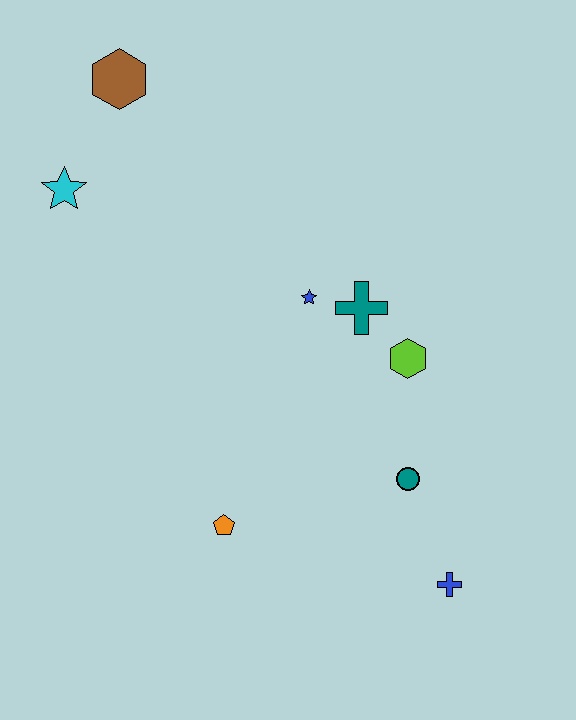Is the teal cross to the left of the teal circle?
Yes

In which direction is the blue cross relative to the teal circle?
The blue cross is below the teal circle.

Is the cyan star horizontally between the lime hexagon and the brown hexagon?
No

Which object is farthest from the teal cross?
The brown hexagon is farthest from the teal cross.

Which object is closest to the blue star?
The teal cross is closest to the blue star.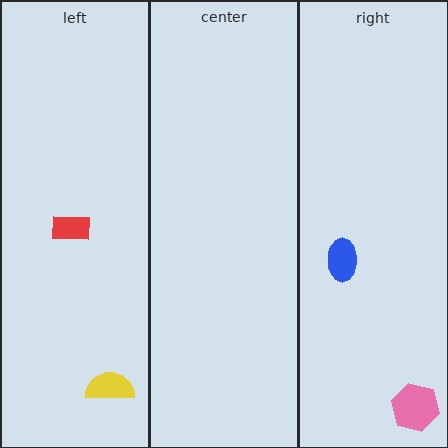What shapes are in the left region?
The red rectangle, the yellow semicircle.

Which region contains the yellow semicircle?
The left region.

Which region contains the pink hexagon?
The right region.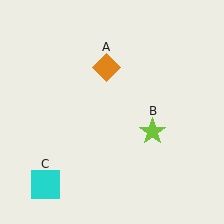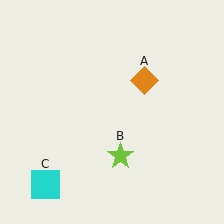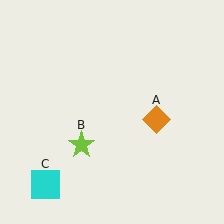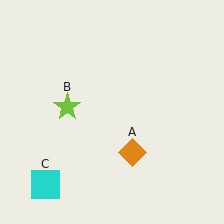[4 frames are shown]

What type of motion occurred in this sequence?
The orange diamond (object A), lime star (object B) rotated clockwise around the center of the scene.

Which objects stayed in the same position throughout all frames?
Cyan square (object C) remained stationary.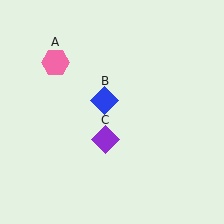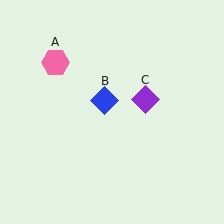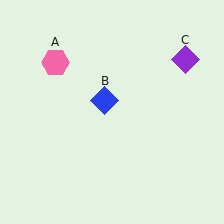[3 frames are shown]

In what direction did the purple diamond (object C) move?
The purple diamond (object C) moved up and to the right.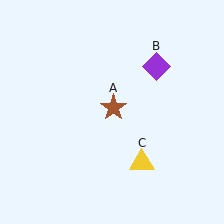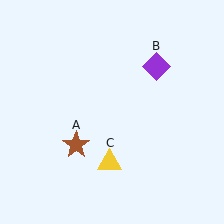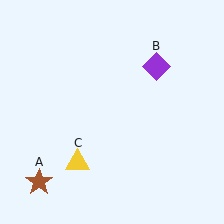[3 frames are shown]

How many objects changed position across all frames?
2 objects changed position: brown star (object A), yellow triangle (object C).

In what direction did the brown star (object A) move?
The brown star (object A) moved down and to the left.